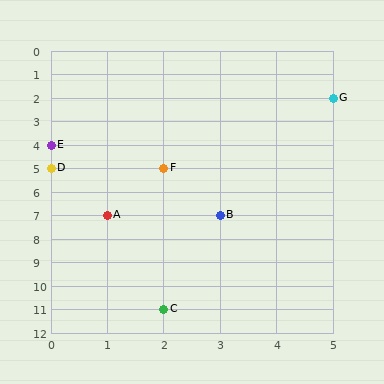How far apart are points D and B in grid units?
Points D and B are 3 columns and 2 rows apart (about 3.6 grid units diagonally).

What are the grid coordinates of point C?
Point C is at grid coordinates (2, 11).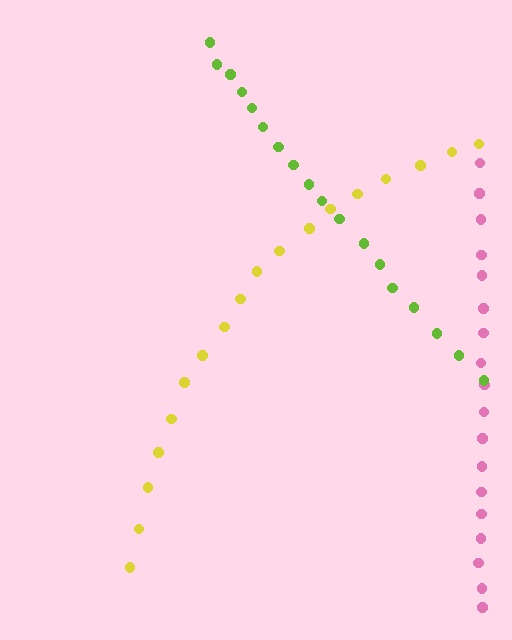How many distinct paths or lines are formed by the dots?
There are 3 distinct paths.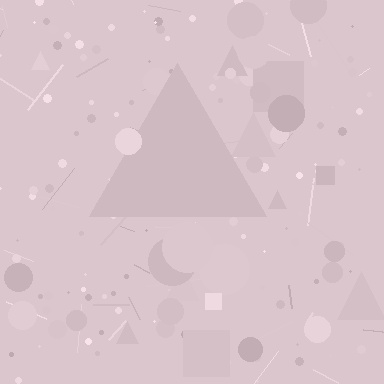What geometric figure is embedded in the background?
A triangle is embedded in the background.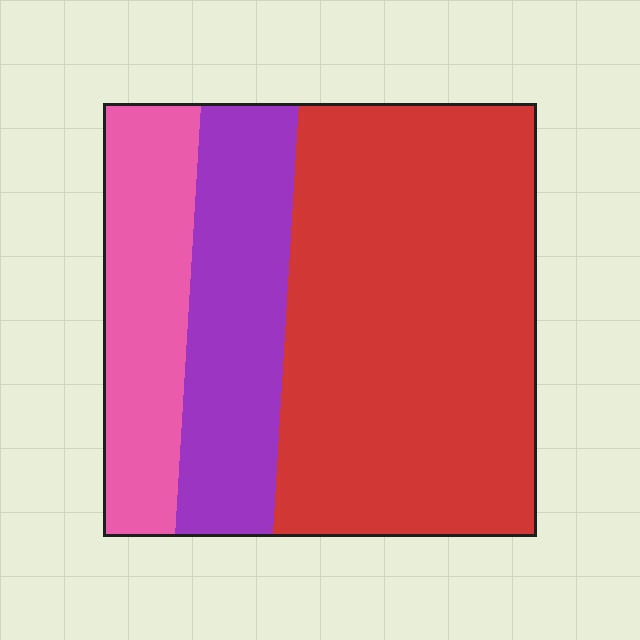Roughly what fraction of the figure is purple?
Purple covers about 25% of the figure.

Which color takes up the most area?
Red, at roughly 60%.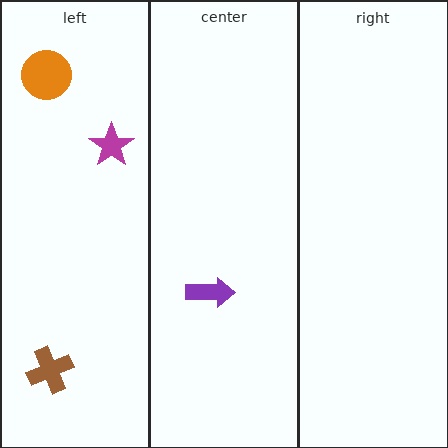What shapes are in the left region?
The brown cross, the magenta star, the orange circle.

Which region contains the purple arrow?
The center region.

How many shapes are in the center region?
1.